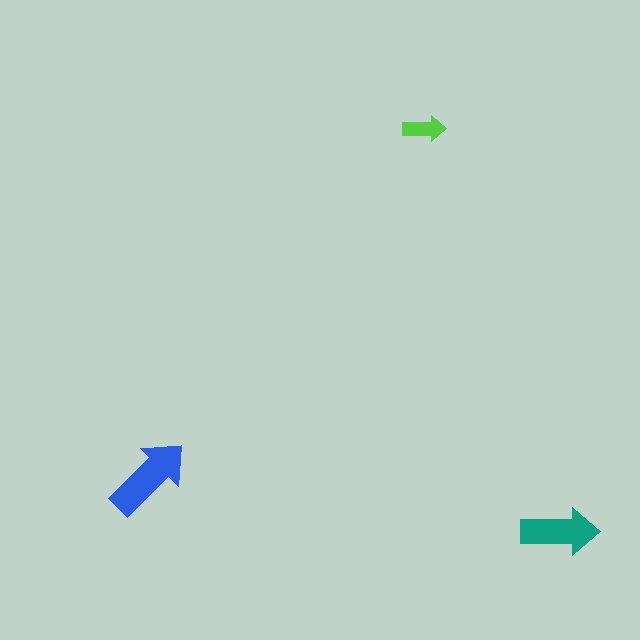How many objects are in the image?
There are 3 objects in the image.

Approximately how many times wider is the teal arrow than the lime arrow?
About 2 times wider.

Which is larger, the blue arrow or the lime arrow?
The blue one.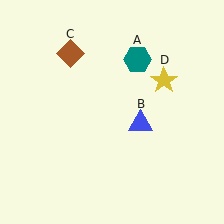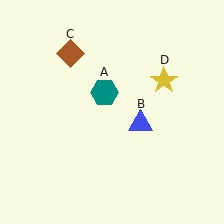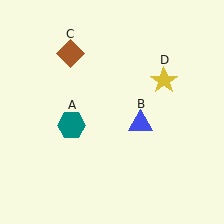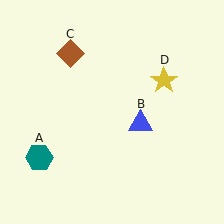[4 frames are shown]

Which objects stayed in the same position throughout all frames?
Blue triangle (object B) and brown diamond (object C) and yellow star (object D) remained stationary.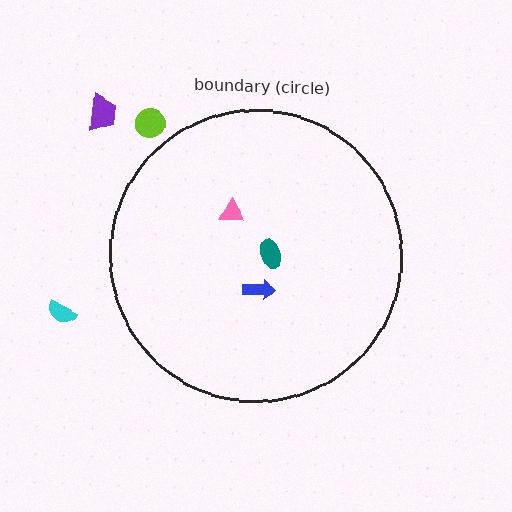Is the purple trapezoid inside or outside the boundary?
Outside.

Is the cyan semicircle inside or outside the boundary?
Outside.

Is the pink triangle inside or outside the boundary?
Inside.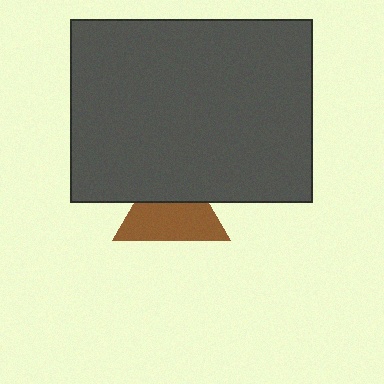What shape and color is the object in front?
The object in front is a dark gray rectangle.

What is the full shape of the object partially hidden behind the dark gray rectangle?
The partially hidden object is a brown triangle.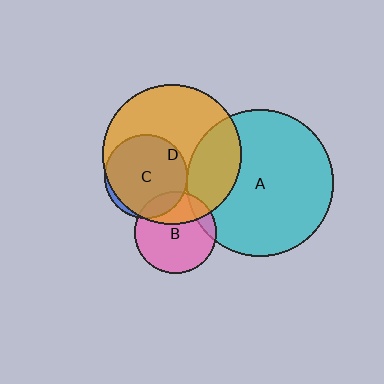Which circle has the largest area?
Circle A (cyan).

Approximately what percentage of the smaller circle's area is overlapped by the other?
Approximately 10%.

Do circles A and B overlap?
Yes.